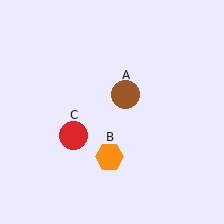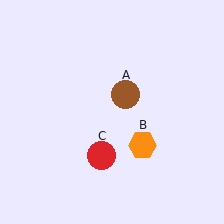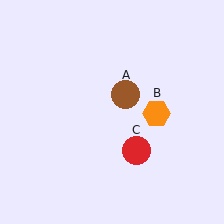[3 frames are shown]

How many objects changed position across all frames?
2 objects changed position: orange hexagon (object B), red circle (object C).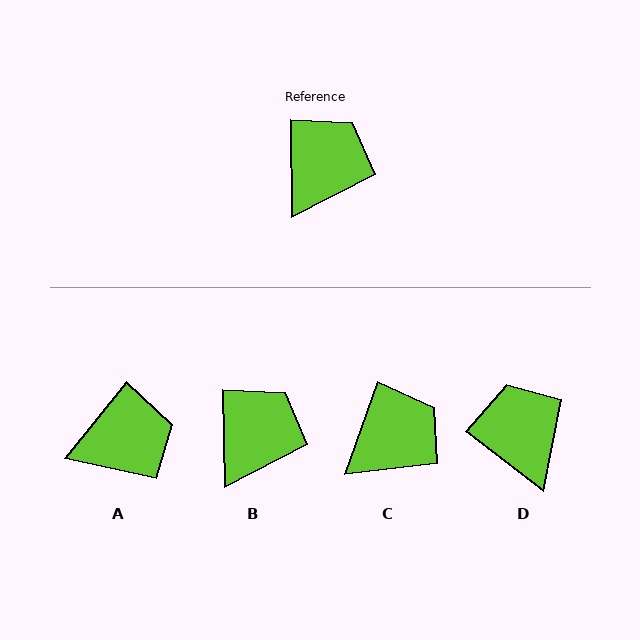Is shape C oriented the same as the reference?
No, it is off by about 21 degrees.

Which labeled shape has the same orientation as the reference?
B.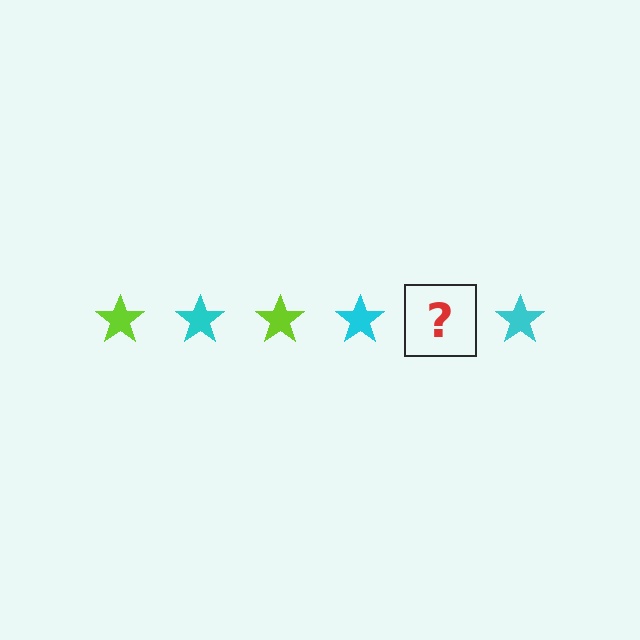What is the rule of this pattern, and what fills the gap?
The rule is that the pattern cycles through lime, cyan stars. The gap should be filled with a lime star.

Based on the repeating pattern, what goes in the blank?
The blank should be a lime star.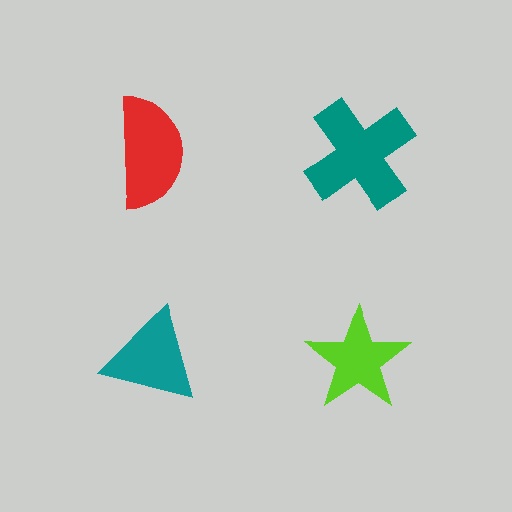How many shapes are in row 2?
2 shapes.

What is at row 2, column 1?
A teal triangle.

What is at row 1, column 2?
A teal cross.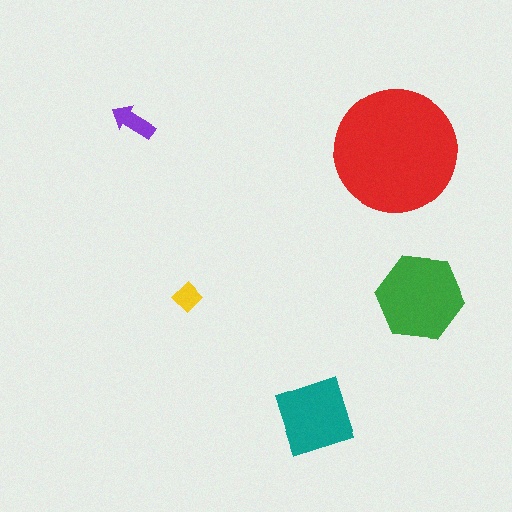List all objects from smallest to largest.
The yellow diamond, the purple arrow, the teal square, the green hexagon, the red circle.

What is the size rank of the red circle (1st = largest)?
1st.